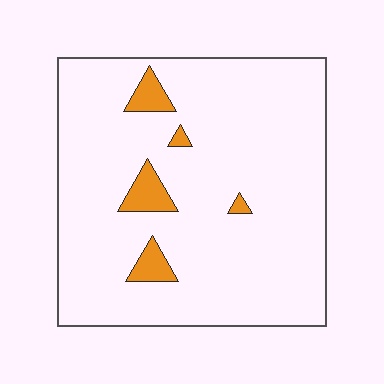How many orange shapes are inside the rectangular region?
5.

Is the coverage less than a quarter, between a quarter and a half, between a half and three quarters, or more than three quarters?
Less than a quarter.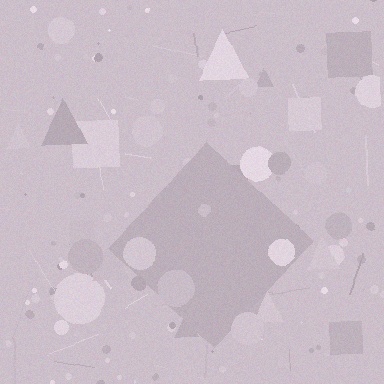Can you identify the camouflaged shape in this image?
The camouflaged shape is a diamond.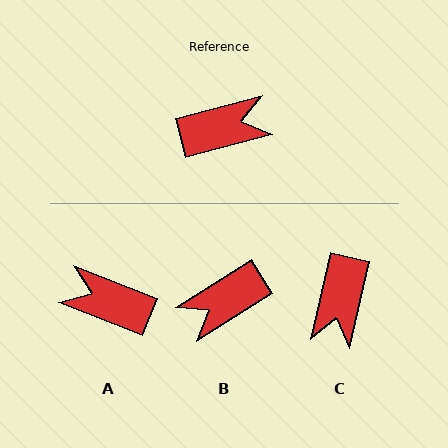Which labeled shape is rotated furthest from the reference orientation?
B, about 163 degrees away.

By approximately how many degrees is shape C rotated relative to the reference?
Approximately 117 degrees clockwise.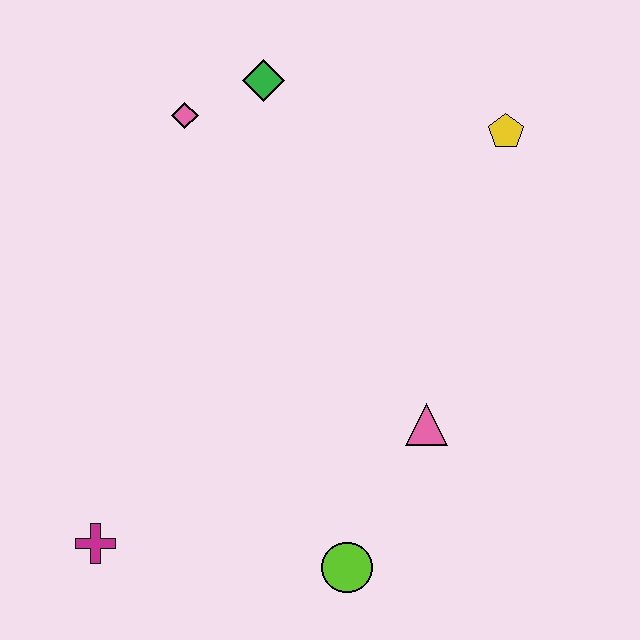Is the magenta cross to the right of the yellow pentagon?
No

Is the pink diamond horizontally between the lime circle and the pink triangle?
No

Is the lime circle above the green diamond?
No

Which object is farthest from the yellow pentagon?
The magenta cross is farthest from the yellow pentagon.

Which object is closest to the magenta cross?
The lime circle is closest to the magenta cross.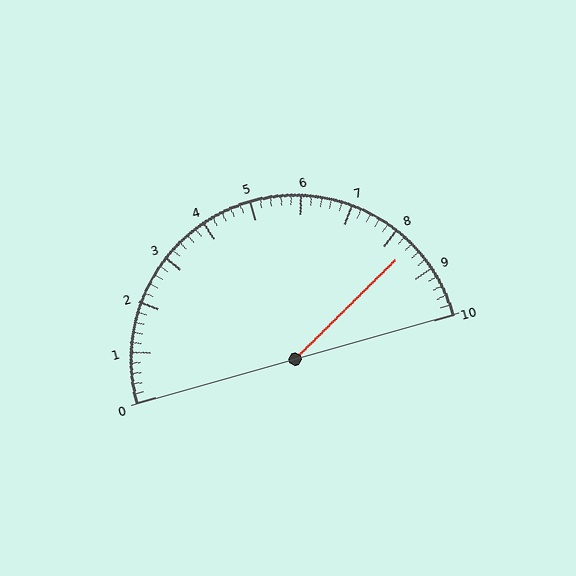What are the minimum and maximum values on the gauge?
The gauge ranges from 0 to 10.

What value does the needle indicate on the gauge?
The needle indicates approximately 8.4.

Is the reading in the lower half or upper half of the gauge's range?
The reading is in the upper half of the range (0 to 10).